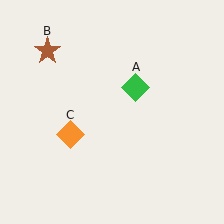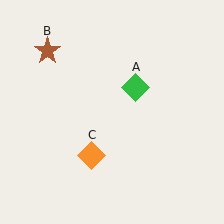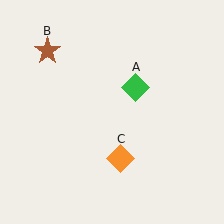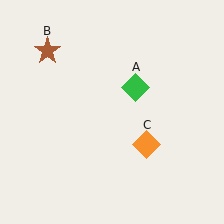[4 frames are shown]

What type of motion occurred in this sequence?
The orange diamond (object C) rotated counterclockwise around the center of the scene.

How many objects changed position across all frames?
1 object changed position: orange diamond (object C).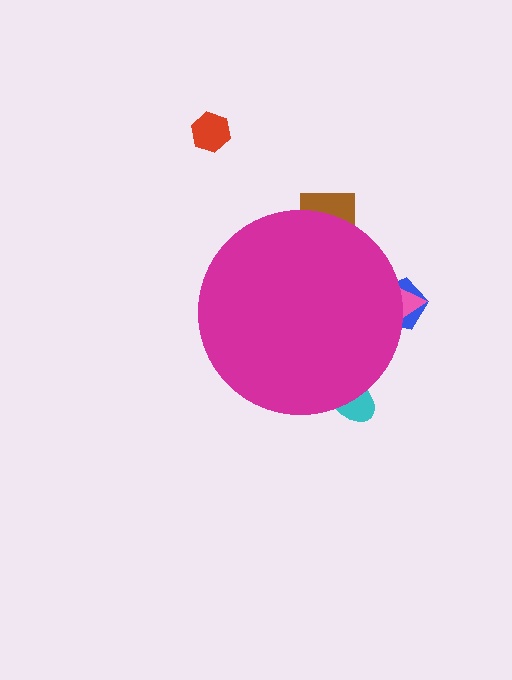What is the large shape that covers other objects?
A magenta circle.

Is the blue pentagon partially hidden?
Yes, the blue pentagon is partially hidden behind the magenta circle.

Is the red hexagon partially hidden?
No, the red hexagon is fully visible.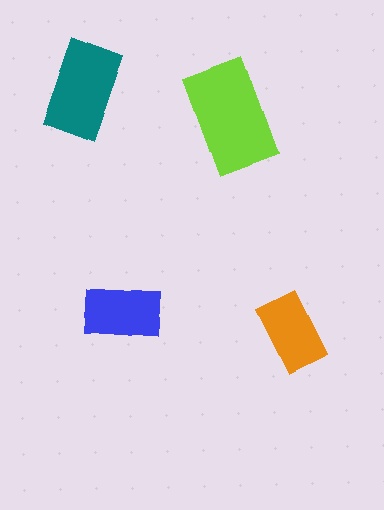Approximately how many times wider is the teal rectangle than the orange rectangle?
About 1.5 times wider.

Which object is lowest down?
The orange rectangle is bottommost.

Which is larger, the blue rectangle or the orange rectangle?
The blue one.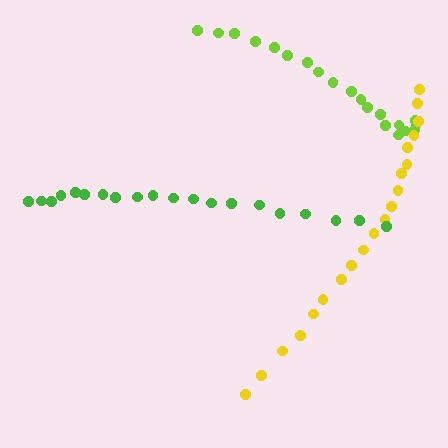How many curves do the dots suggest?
There are 3 distinct paths.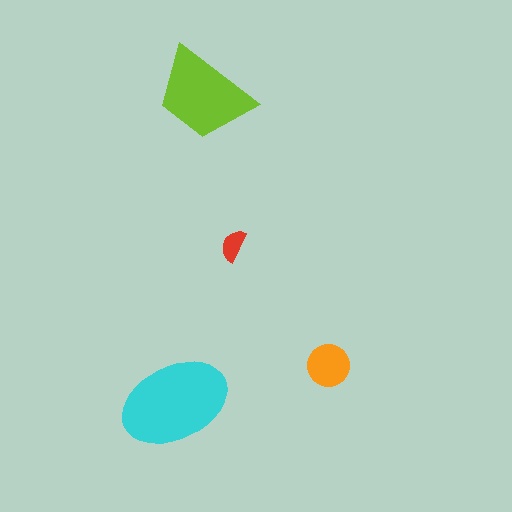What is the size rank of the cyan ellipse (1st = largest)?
1st.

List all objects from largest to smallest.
The cyan ellipse, the lime trapezoid, the orange circle, the red semicircle.